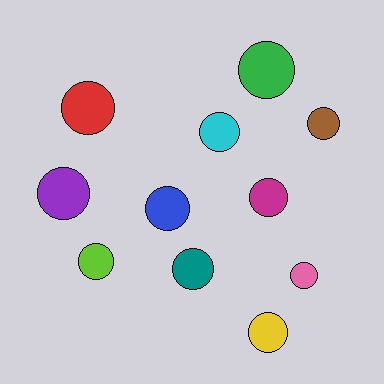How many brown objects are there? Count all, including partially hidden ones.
There is 1 brown object.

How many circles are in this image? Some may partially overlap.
There are 11 circles.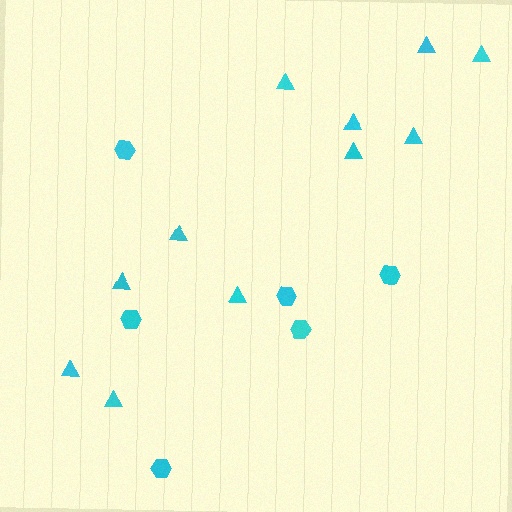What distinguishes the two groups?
There are 2 groups: one group of triangles (11) and one group of hexagons (6).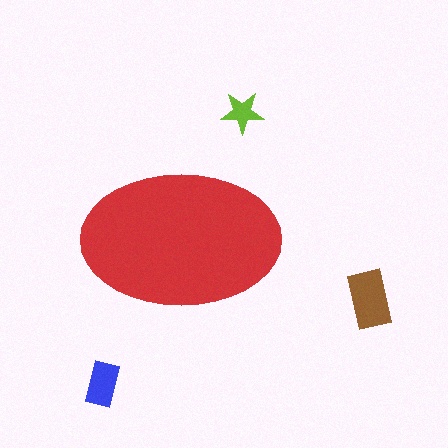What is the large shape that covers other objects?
A red ellipse.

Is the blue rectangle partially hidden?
No, the blue rectangle is fully visible.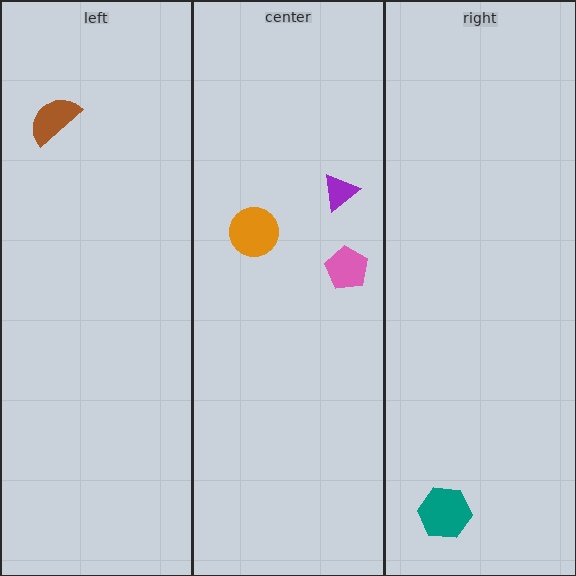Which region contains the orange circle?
The center region.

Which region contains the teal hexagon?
The right region.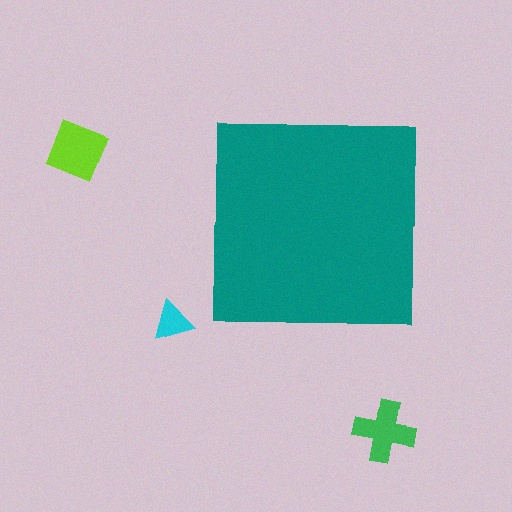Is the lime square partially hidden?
No, the lime square is fully visible.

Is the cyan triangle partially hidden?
No, the cyan triangle is fully visible.